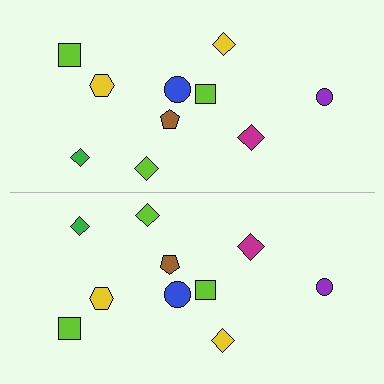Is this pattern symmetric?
Yes, this pattern has bilateral (reflection) symmetry.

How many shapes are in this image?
There are 20 shapes in this image.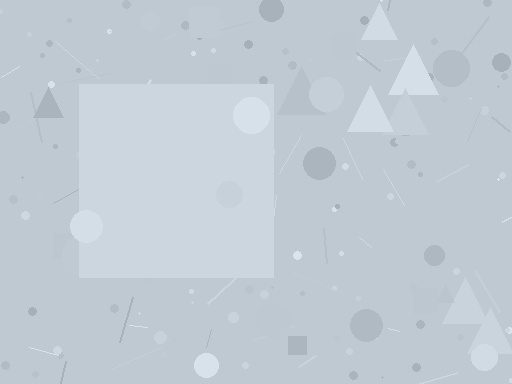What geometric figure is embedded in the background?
A square is embedded in the background.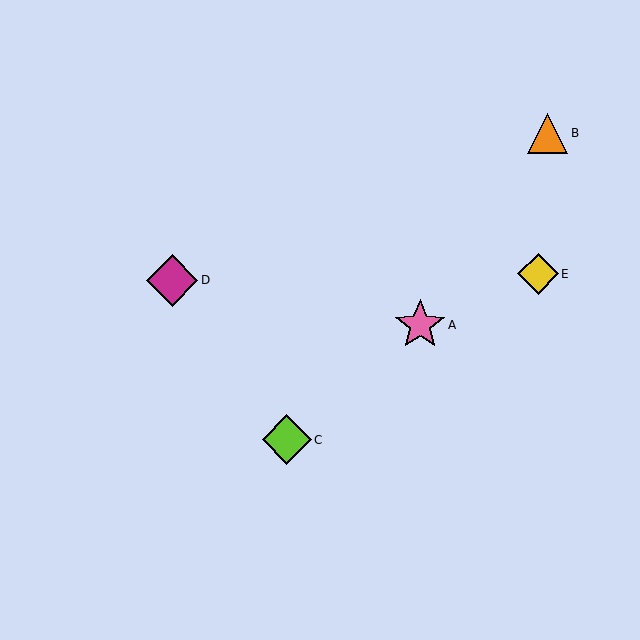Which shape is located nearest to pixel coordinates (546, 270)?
The yellow diamond (labeled E) at (538, 274) is nearest to that location.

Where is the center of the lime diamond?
The center of the lime diamond is at (287, 440).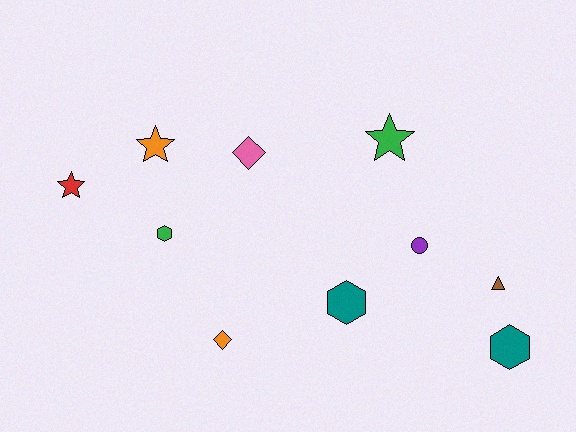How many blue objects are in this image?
There are no blue objects.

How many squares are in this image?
There are no squares.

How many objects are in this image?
There are 10 objects.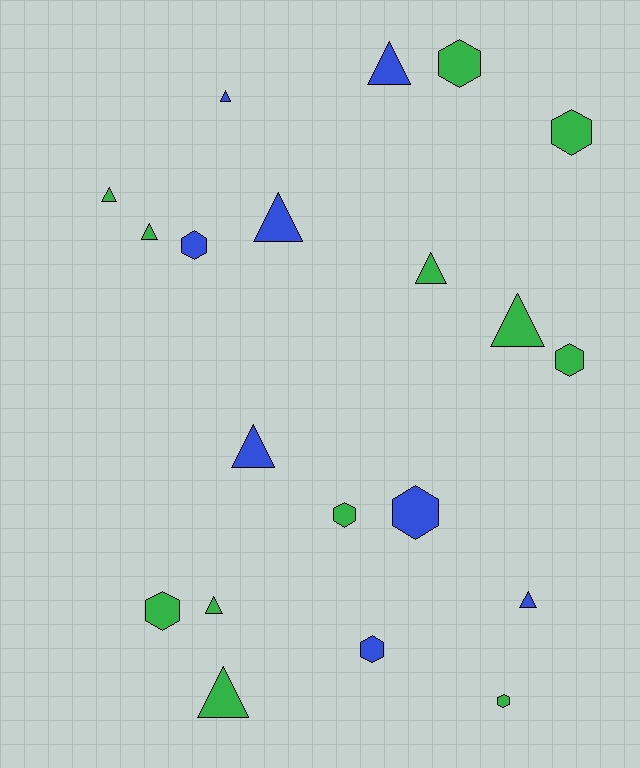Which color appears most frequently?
Green, with 12 objects.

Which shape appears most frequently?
Triangle, with 11 objects.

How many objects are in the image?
There are 20 objects.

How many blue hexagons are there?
There are 3 blue hexagons.